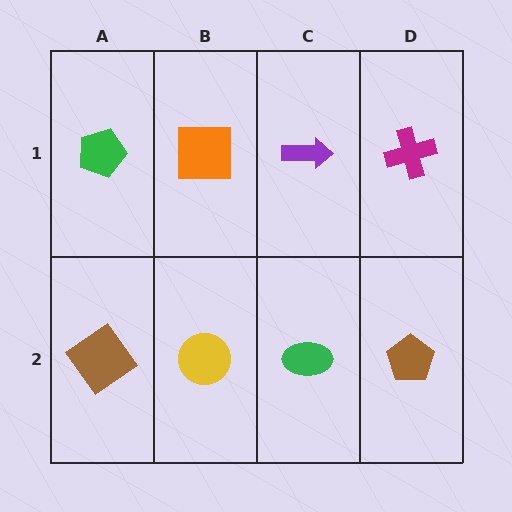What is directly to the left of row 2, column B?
A brown diamond.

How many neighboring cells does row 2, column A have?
2.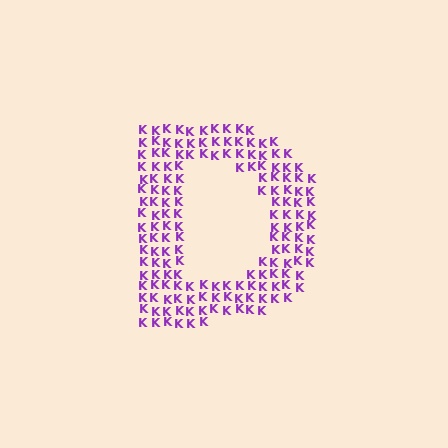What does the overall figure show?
The overall figure shows the letter D.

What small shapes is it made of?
It is made of small letter K's.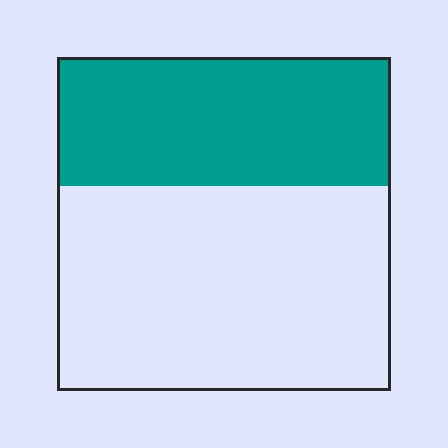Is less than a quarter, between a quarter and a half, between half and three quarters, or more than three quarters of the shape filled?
Between a quarter and a half.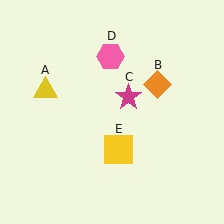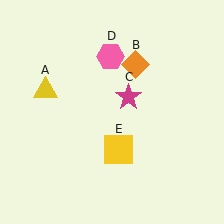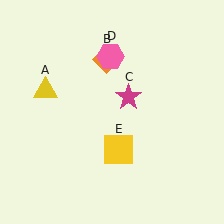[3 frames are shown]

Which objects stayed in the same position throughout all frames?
Yellow triangle (object A) and magenta star (object C) and pink hexagon (object D) and yellow square (object E) remained stationary.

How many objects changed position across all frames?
1 object changed position: orange diamond (object B).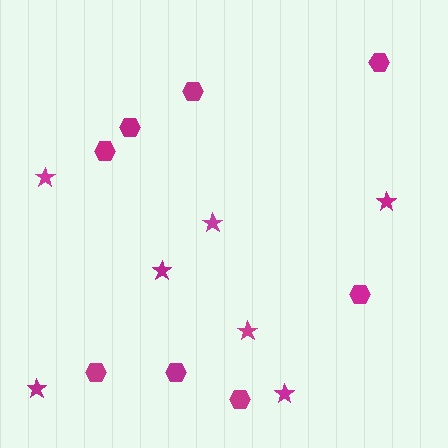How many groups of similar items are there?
There are 2 groups: one group of stars (7) and one group of hexagons (8).